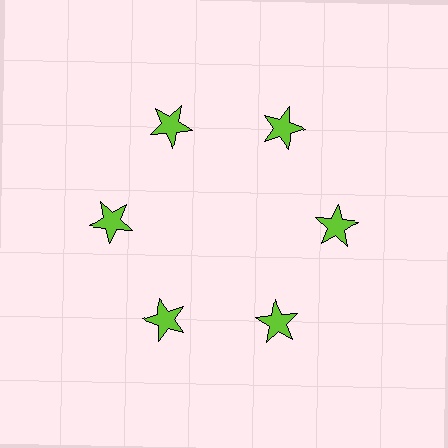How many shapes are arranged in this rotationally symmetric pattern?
There are 6 shapes, arranged in 6 groups of 1.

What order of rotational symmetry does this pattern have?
This pattern has 6-fold rotational symmetry.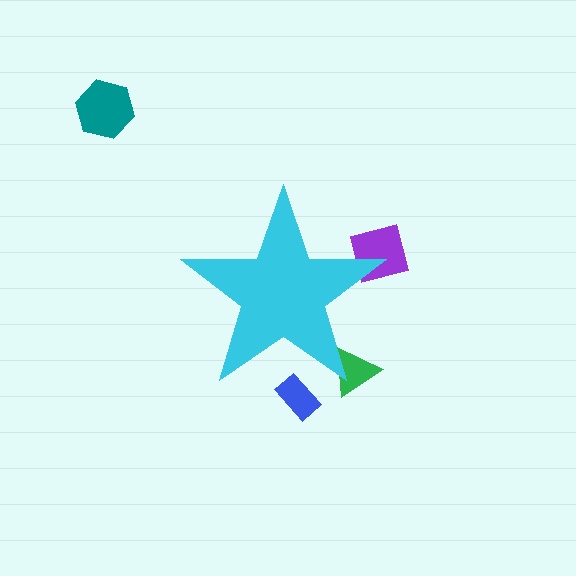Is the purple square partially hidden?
Yes, the purple square is partially hidden behind the cyan star.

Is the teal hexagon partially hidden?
No, the teal hexagon is fully visible.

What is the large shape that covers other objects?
A cyan star.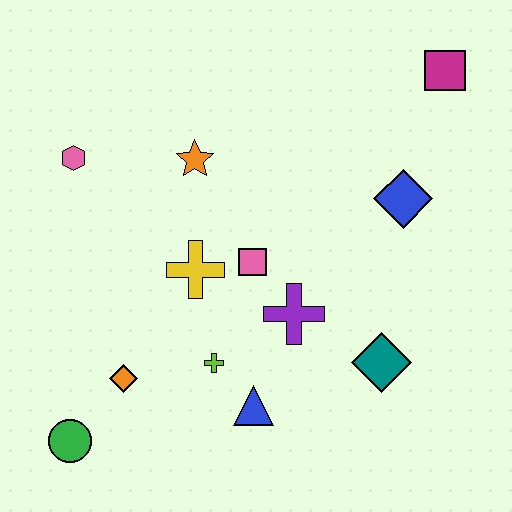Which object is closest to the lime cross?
The blue triangle is closest to the lime cross.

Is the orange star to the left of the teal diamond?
Yes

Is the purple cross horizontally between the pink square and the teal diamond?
Yes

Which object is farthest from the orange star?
The green circle is farthest from the orange star.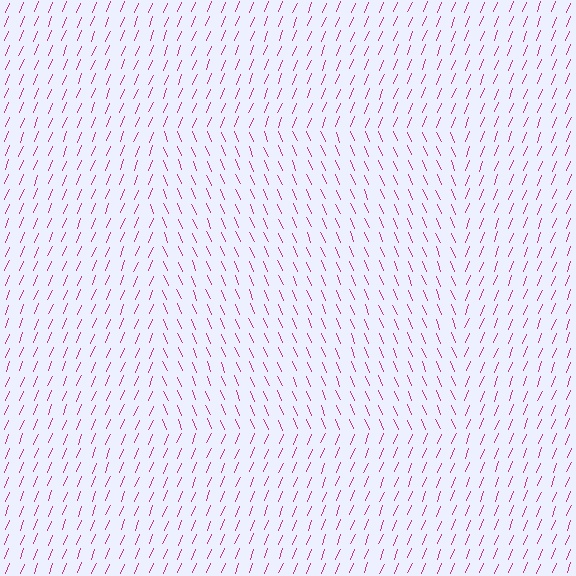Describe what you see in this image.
The image is filled with small magenta line segments. A rectangle region in the image has lines oriented differently from the surrounding lines, creating a visible texture boundary.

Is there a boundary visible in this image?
Yes, there is a texture boundary formed by a change in line orientation.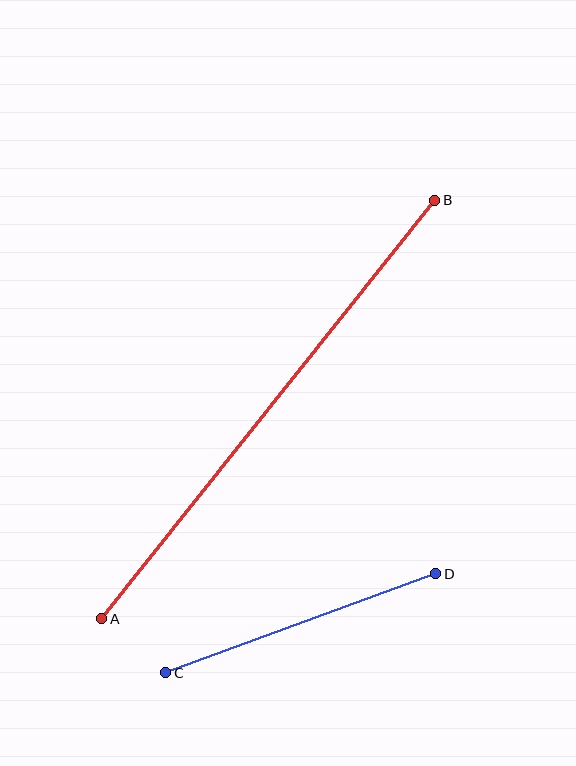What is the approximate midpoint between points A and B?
The midpoint is at approximately (268, 409) pixels.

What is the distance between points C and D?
The distance is approximately 288 pixels.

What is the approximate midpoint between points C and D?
The midpoint is at approximately (301, 623) pixels.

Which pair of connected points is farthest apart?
Points A and B are farthest apart.